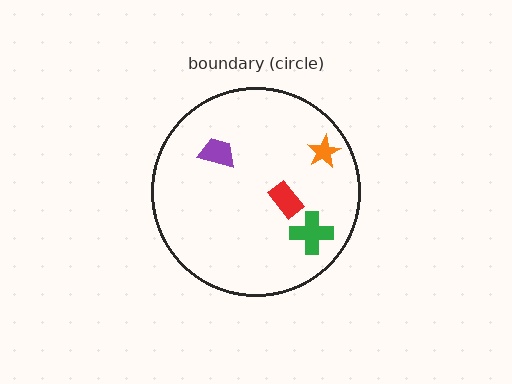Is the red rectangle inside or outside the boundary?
Inside.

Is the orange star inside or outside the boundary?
Inside.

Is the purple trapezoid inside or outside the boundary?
Inside.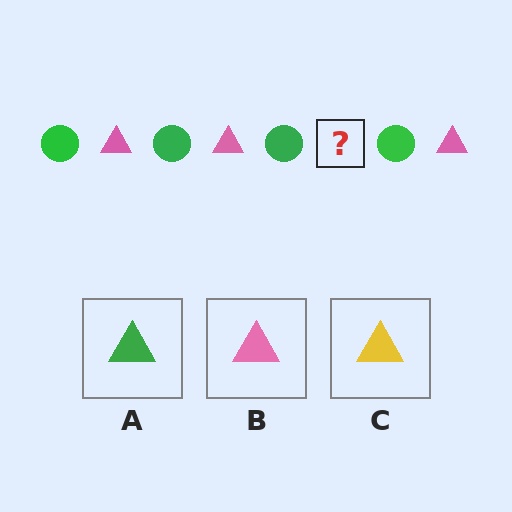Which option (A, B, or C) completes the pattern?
B.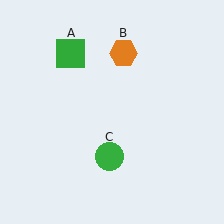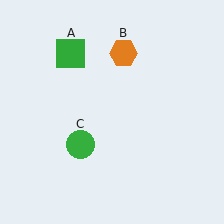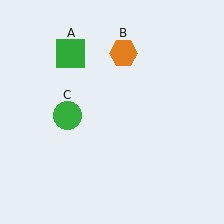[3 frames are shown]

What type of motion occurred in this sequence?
The green circle (object C) rotated clockwise around the center of the scene.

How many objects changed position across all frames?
1 object changed position: green circle (object C).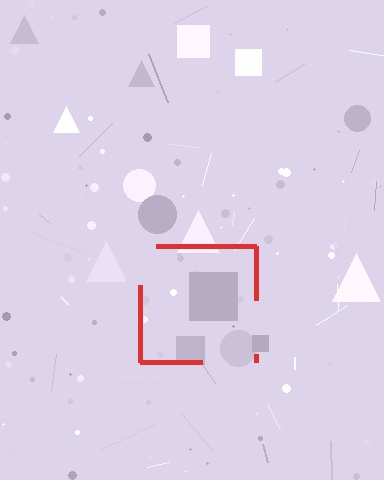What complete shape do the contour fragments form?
The contour fragments form a square.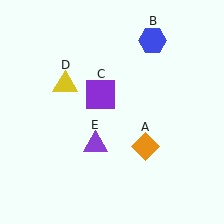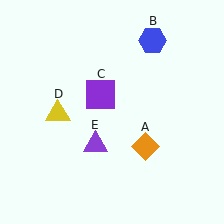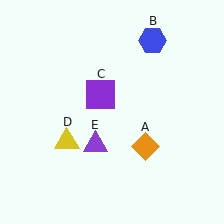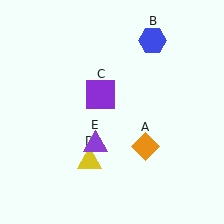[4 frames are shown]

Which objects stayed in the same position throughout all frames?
Orange diamond (object A) and blue hexagon (object B) and purple square (object C) and purple triangle (object E) remained stationary.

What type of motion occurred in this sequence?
The yellow triangle (object D) rotated counterclockwise around the center of the scene.